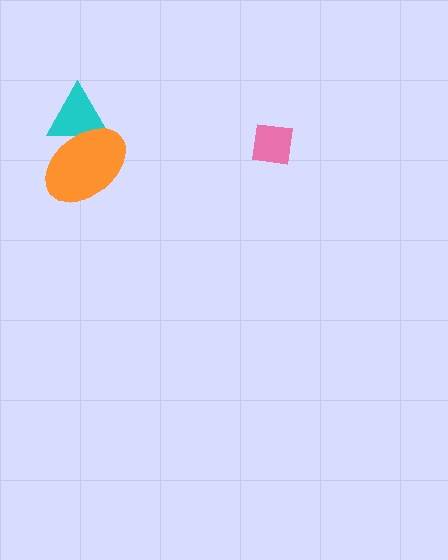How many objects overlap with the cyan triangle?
1 object overlaps with the cyan triangle.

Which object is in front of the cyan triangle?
The orange ellipse is in front of the cyan triangle.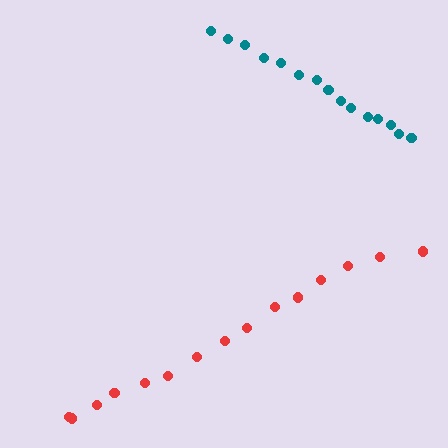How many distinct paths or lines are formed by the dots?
There are 2 distinct paths.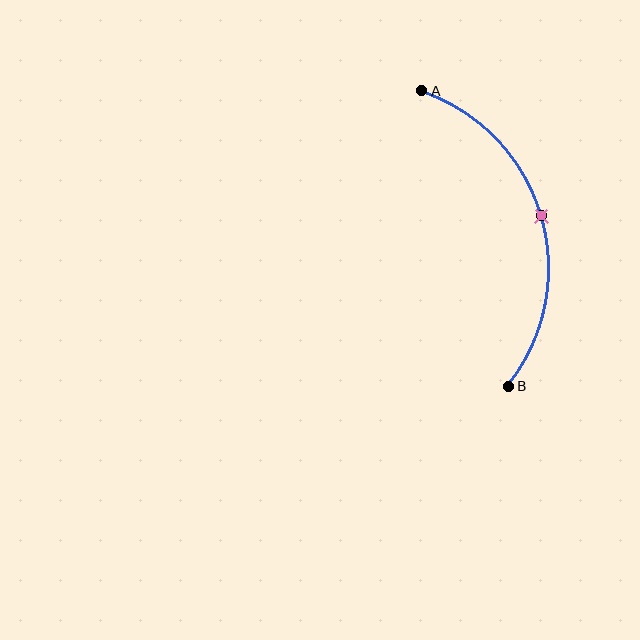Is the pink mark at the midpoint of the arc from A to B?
Yes. The pink mark lies on the arc at equal arc-length from both A and B — it is the arc midpoint.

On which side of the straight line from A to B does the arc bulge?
The arc bulges to the right of the straight line connecting A and B.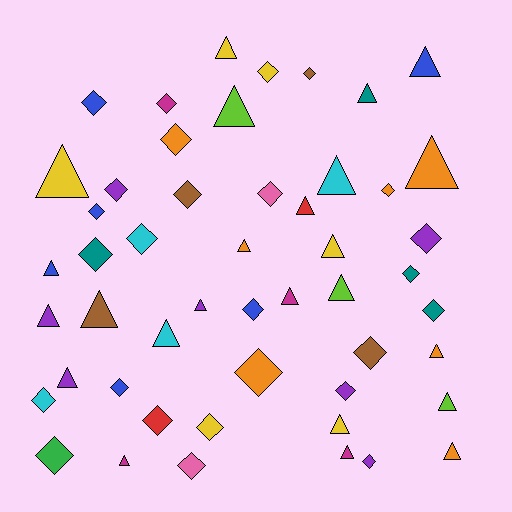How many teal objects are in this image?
There are 4 teal objects.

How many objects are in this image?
There are 50 objects.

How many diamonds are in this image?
There are 26 diamonds.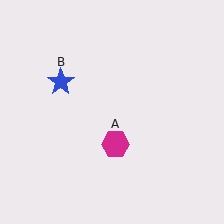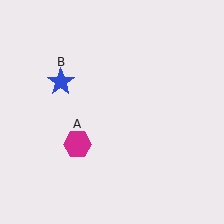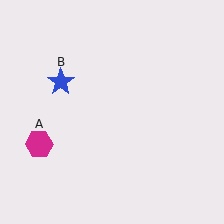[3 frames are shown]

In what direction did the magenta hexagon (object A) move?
The magenta hexagon (object A) moved left.